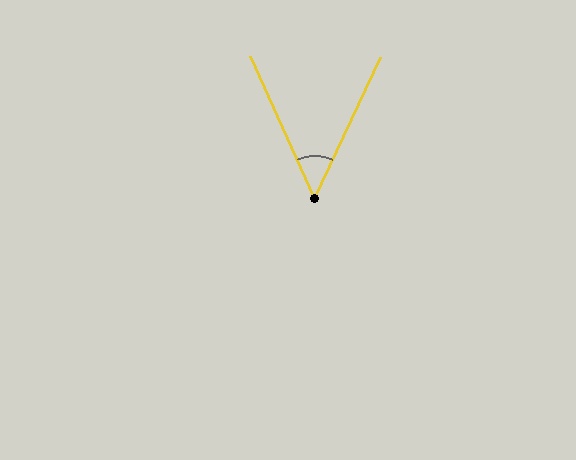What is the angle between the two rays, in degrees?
Approximately 49 degrees.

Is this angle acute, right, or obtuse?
It is acute.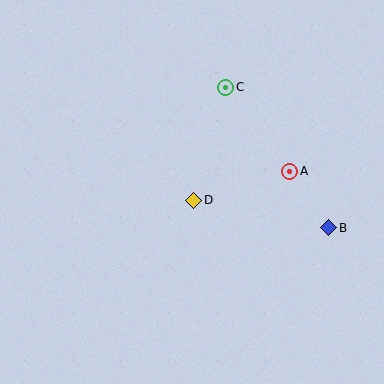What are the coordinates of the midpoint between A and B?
The midpoint between A and B is at (309, 199).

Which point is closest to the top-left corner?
Point C is closest to the top-left corner.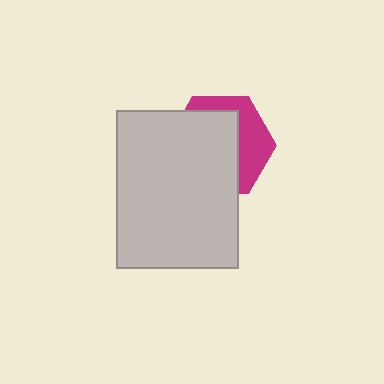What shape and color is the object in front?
The object in front is a light gray rectangle.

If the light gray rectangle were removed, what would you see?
You would see the complete magenta hexagon.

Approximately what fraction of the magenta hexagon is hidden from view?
Roughly 64% of the magenta hexagon is hidden behind the light gray rectangle.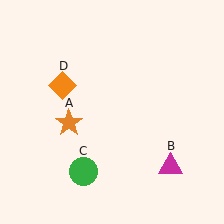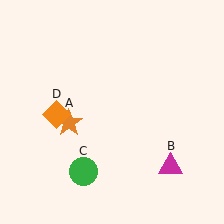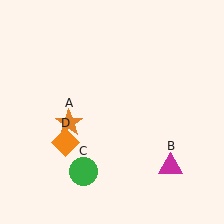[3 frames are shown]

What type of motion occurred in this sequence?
The orange diamond (object D) rotated counterclockwise around the center of the scene.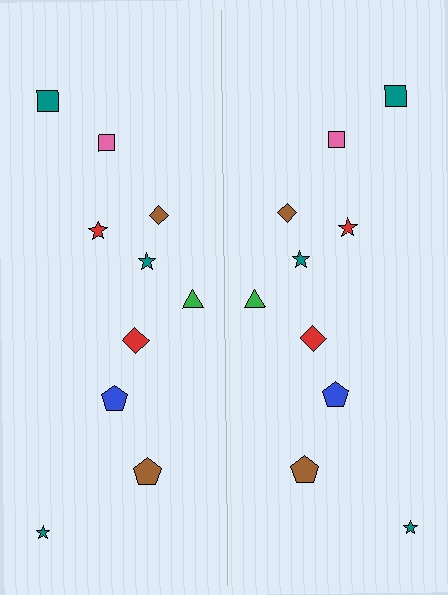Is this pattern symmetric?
Yes, this pattern has bilateral (reflection) symmetry.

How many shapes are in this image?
There are 20 shapes in this image.